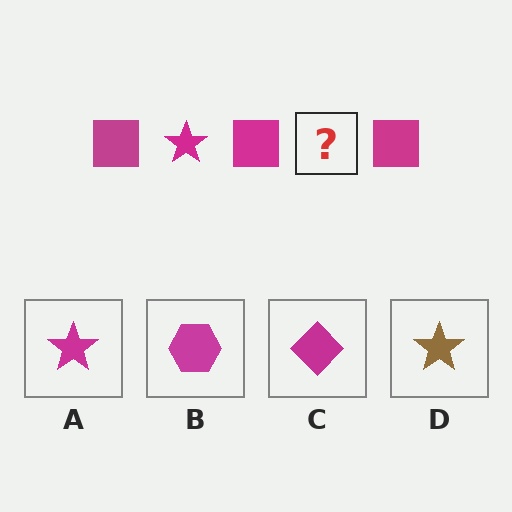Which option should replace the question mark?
Option A.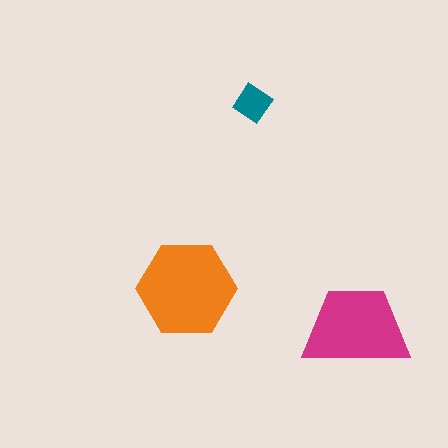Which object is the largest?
The orange hexagon.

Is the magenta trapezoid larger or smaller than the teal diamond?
Larger.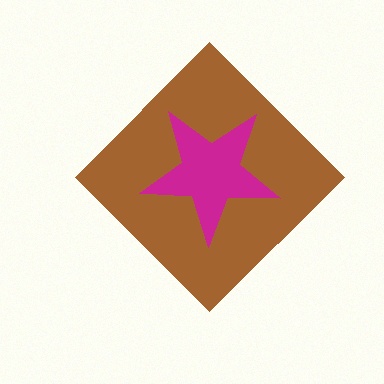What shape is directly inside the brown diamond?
The magenta star.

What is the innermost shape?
The magenta star.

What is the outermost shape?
The brown diamond.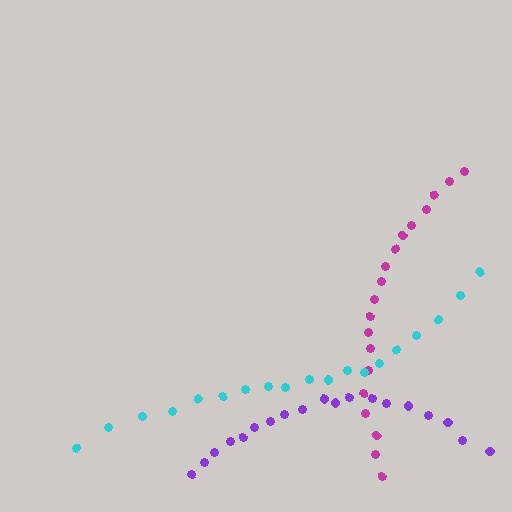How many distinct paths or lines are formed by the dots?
There are 3 distinct paths.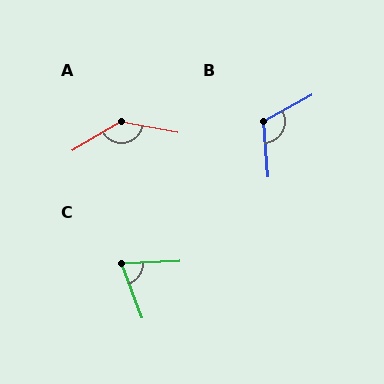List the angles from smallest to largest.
C (72°), B (114°), A (138°).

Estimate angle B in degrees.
Approximately 114 degrees.